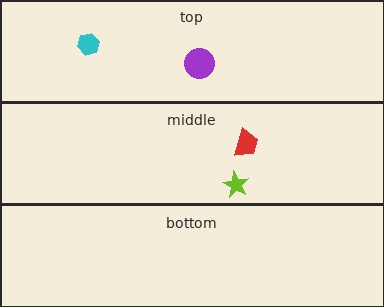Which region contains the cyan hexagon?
The top region.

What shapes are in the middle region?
The lime star, the red trapezoid.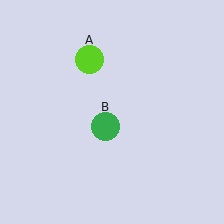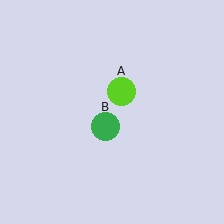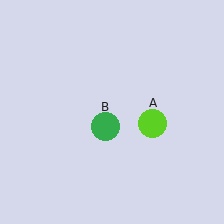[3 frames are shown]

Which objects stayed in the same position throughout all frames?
Green circle (object B) remained stationary.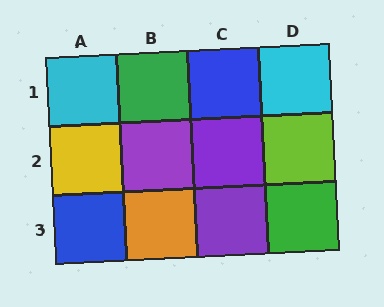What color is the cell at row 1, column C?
Blue.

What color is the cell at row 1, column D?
Cyan.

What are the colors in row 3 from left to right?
Blue, orange, purple, green.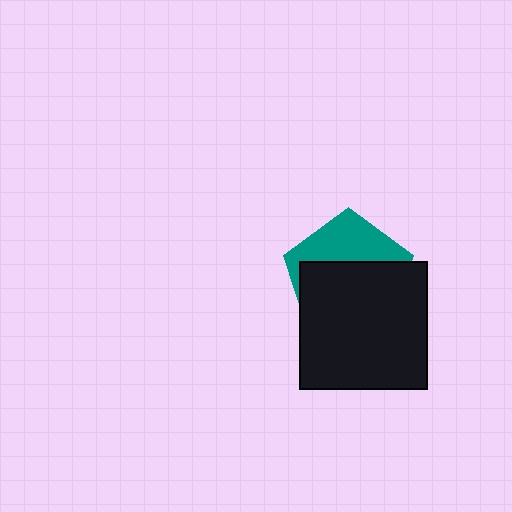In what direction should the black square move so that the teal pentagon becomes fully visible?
The black square should move down. That is the shortest direction to clear the overlap and leave the teal pentagon fully visible.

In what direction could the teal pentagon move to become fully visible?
The teal pentagon could move up. That would shift it out from behind the black square entirely.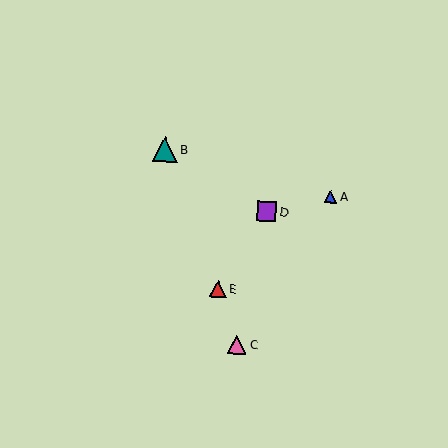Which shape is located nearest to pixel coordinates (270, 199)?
The purple square (labeled D) at (267, 211) is nearest to that location.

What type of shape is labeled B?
Shape B is a teal triangle.